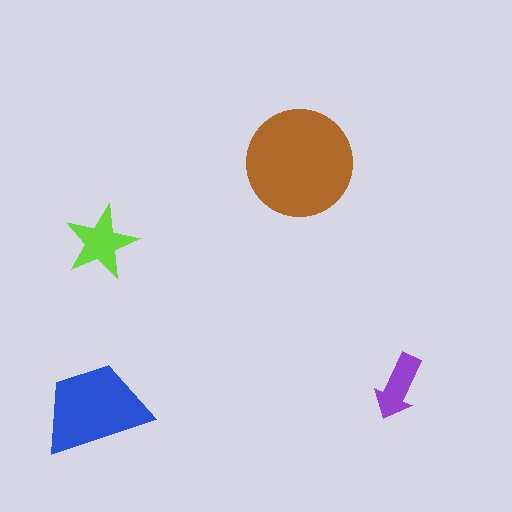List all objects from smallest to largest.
The purple arrow, the lime star, the blue trapezoid, the brown circle.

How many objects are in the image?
There are 4 objects in the image.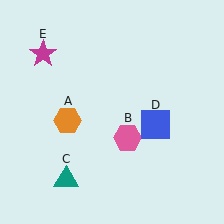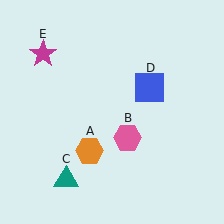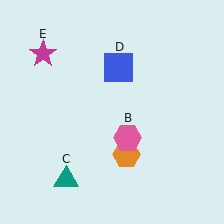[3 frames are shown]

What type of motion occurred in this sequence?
The orange hexagon (object A), blue square (object D) rotated counterclockwise around the center of the scene.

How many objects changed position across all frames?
2 objects changed position: orange hexagon (object A), blue square (object D).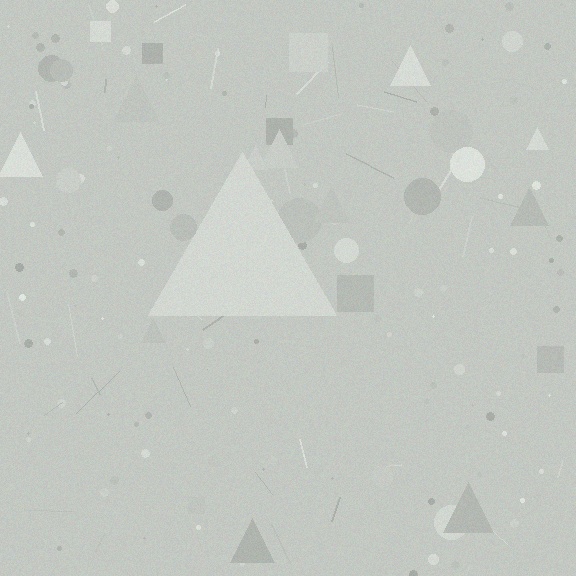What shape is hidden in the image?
A triangle is hidden in the image.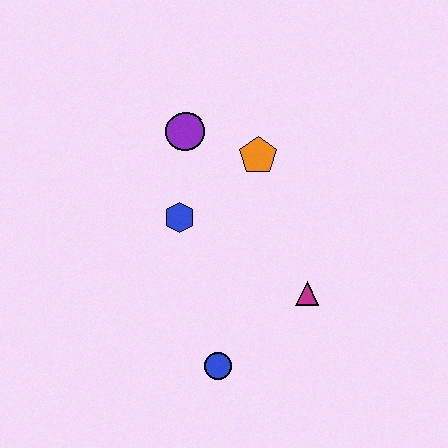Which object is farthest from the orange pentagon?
The blue circle is farthest from the orange pentagon.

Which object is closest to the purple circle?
The orange pentagon is closest to the purple circle.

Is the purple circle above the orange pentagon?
Yes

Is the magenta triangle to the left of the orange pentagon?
No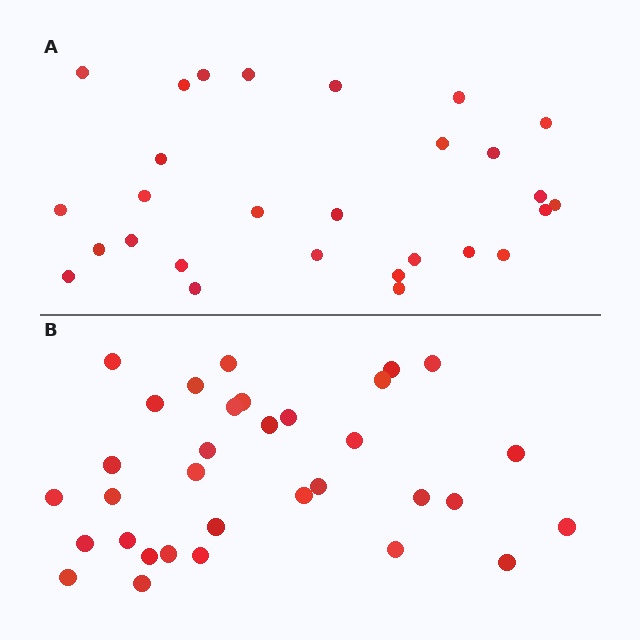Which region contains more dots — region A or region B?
Region B (the bottom region) has more dots.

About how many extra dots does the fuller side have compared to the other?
Region B has about 5 more dots than region A.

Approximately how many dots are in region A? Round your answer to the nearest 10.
About 30 dots. (The exact count is 28, which rounds to 30.)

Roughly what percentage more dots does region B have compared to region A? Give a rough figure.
About 20% more.